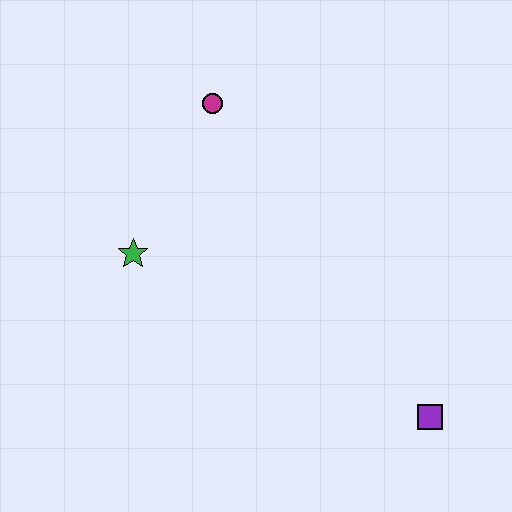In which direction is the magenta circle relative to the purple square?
The magenta circle is above the purple square.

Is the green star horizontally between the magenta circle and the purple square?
No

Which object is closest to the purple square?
The green star is closest to the purple square.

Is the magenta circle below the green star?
No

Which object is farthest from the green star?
The purple square is farthest from the green star.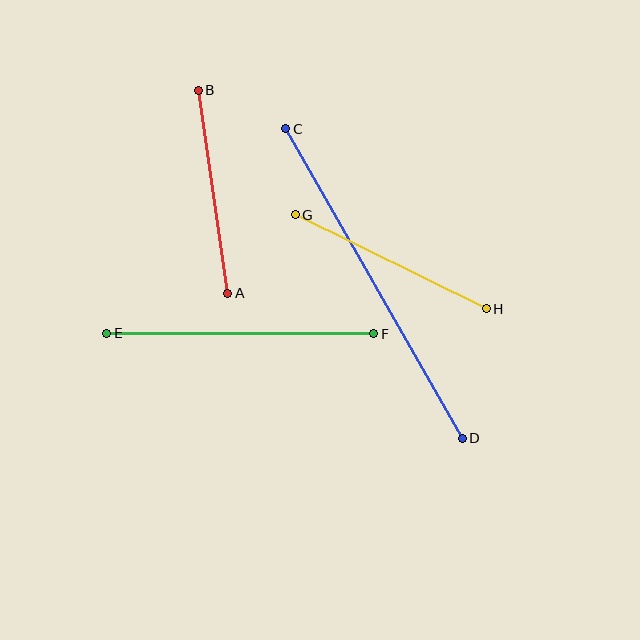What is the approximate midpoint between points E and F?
The midpoint is at approximately (240, 333) pixels.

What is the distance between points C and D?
The distance is approximately 356 pixels.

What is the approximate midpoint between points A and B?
The midpoint is at approximately (213, 192) pixels.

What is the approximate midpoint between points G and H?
The midpoint is at approximately (391, 262) pixels.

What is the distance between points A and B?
The distance is approximately 205 pixels.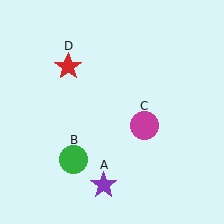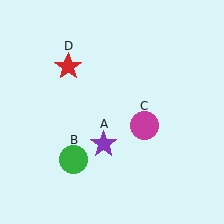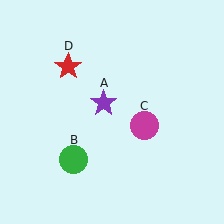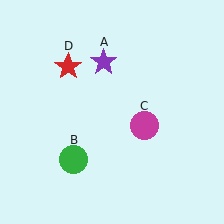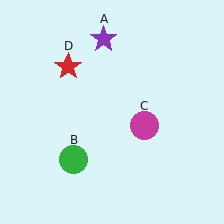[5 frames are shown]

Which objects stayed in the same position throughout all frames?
Green circle (object B) and magenta circle (object C) and red star (object D) remained stationary.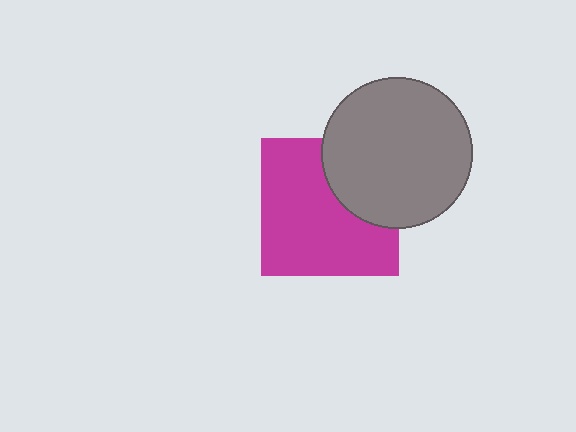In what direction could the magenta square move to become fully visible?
The magenta square could move toward the lower-left. That would shift it out from behind the gray circle entirely.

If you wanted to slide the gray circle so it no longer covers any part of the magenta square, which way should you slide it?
Slide it toward the upper-right — that is the most direct way to separate the two shapes.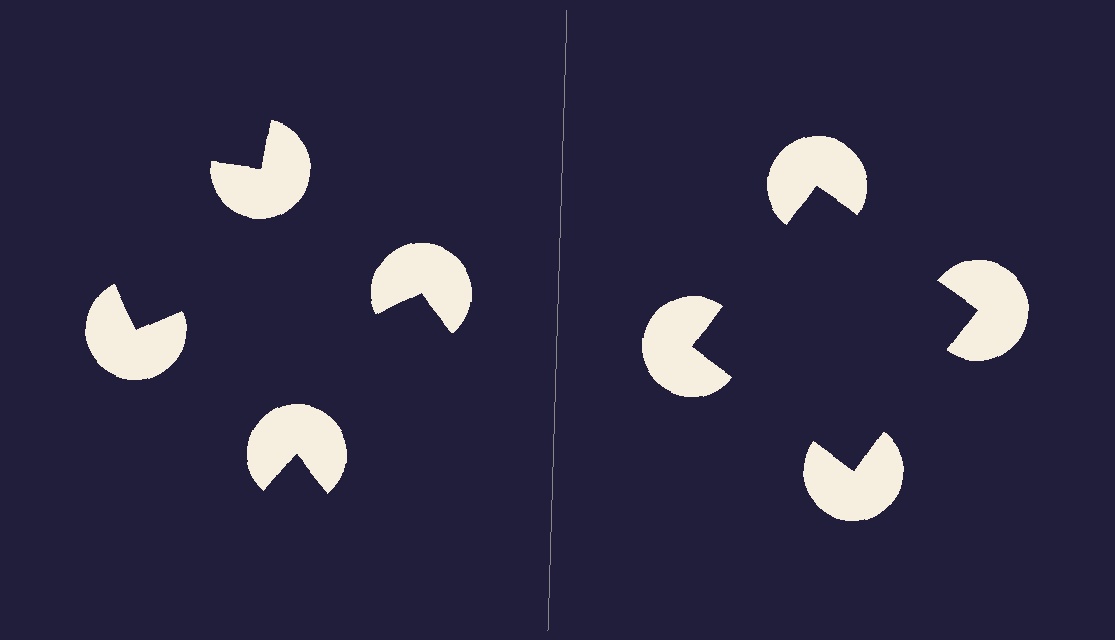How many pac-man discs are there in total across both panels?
8 — 4 on each side.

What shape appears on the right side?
An illusory square.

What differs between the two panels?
The pac-man discs are positioned identically on both sides; only the wedge orientations differ. On the right they align to a square; on the left they are misaligned.